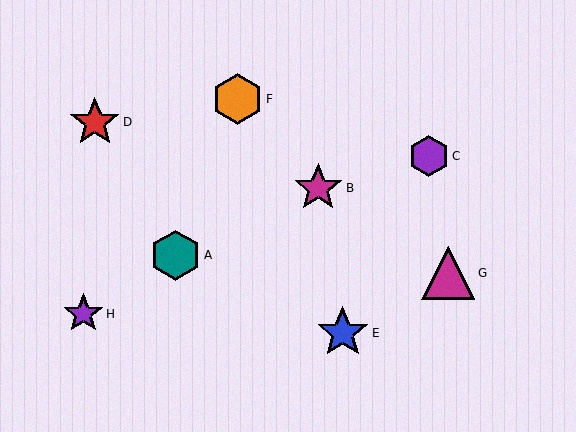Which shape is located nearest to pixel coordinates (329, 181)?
The magenta star (labeled B) at (318, 188) is nearest to that location.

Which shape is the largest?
The magenta triangle (labeled G) is the largest.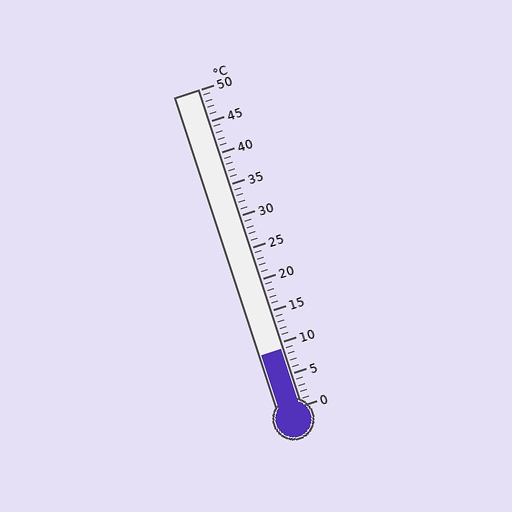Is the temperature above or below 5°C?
The temperature is above 5°C.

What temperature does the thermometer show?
The thermometer shows approximately 9°C.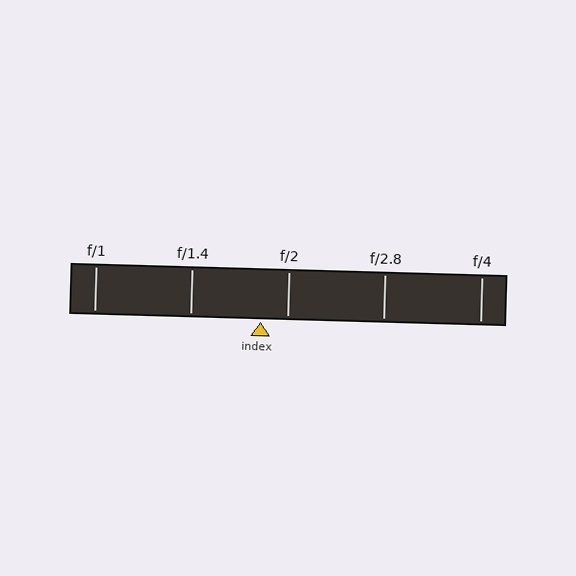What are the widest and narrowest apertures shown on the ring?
The widest aperture shown is f/1 and the narrowest is f/4.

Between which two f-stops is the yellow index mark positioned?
The index mark is between f/1.4 and f/2.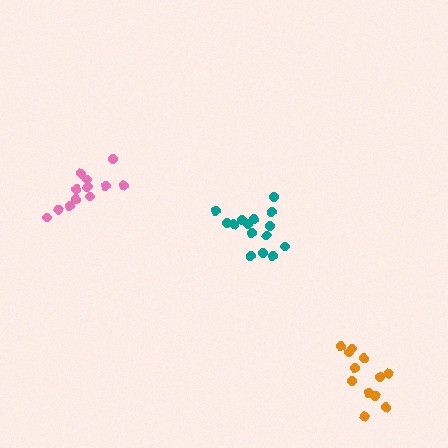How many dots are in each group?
Group 1: 12 dots, Group 2: 12 dots, Group 3: 15 dots (39 total).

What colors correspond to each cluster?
The clusters are colored: orange, pink, teal.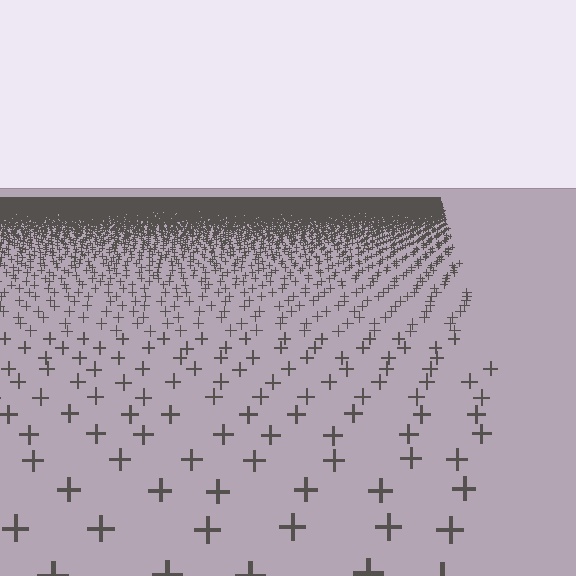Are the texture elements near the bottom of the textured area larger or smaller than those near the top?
Larger. Near the bottom, elements are closer to the viewer and appear at a bigger on-screen size.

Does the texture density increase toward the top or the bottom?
Density increases toward the top.